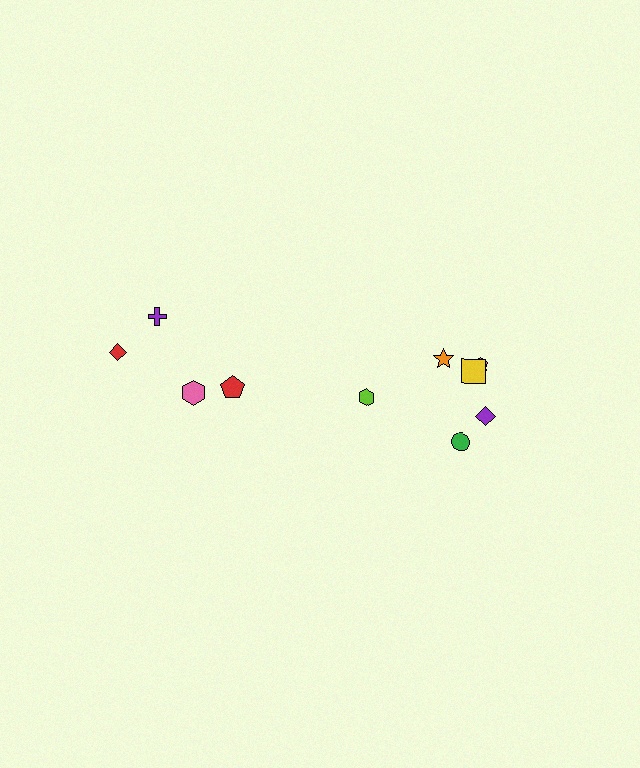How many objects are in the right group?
There are 7 objects.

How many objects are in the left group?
There are 4 objects.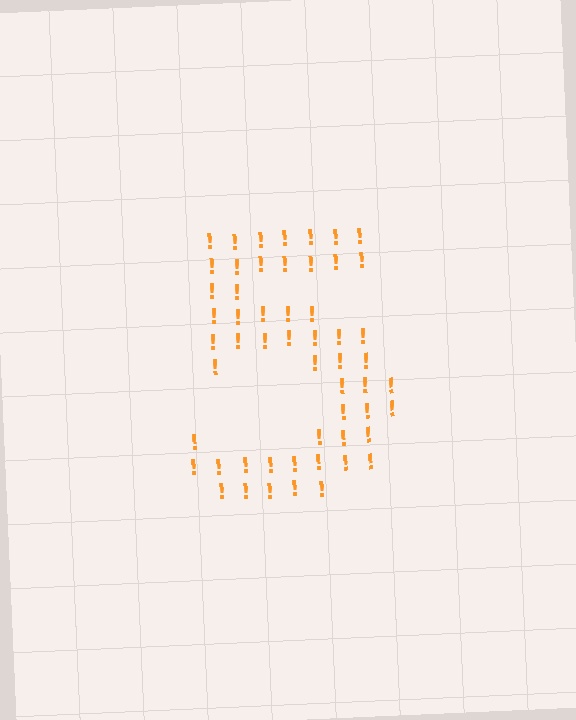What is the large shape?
The large shape is the digit 5.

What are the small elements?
The small elements are exclamation marks.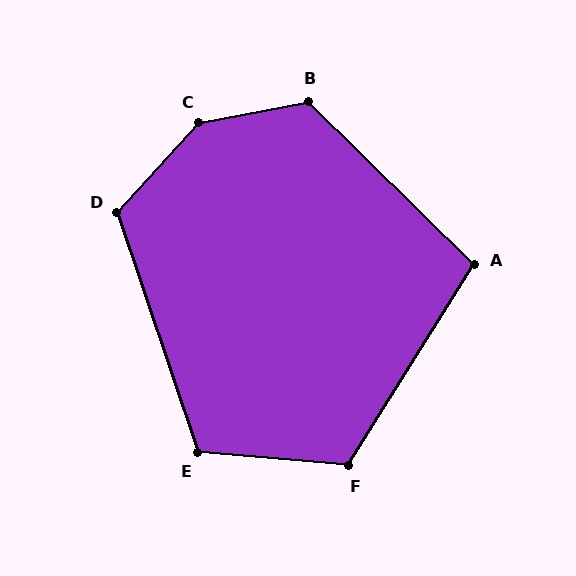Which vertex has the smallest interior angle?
A, at approximately 102 degrees.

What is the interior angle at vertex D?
Approximately 119 degrees (obtuse).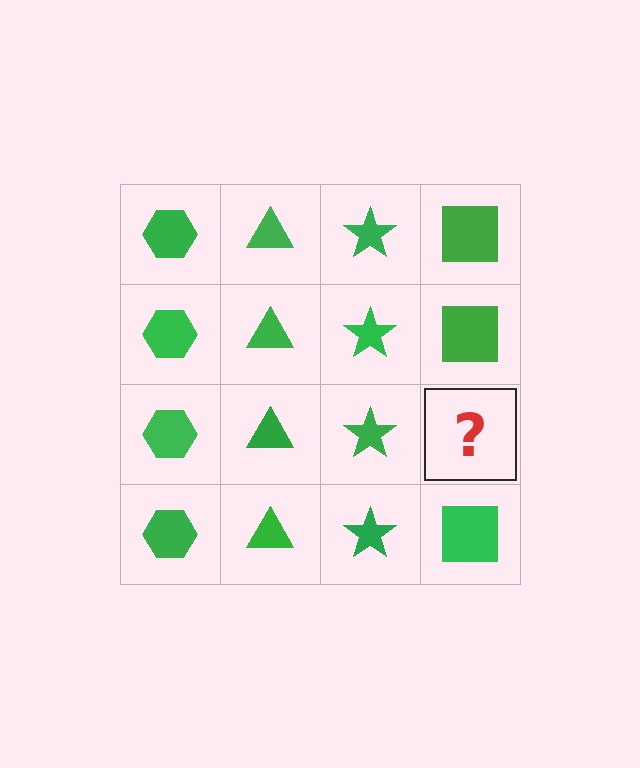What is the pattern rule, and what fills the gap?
The rule is that each column has a consistent shape. The gap should be filled with a green square.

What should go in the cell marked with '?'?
The missing cell should contain a green square.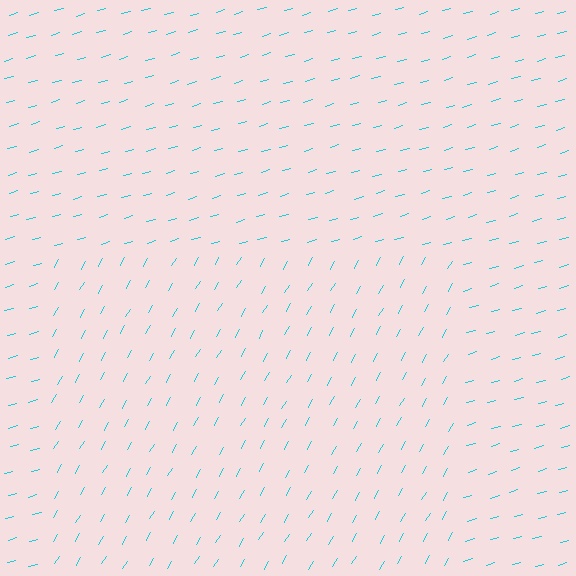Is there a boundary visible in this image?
Yes, there is a texture boundary formed by a change in line orientation.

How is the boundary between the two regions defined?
The boundary is defined purely by a change in line orientation (approximately 45 degrees difference). All lines are the same color and thickness.